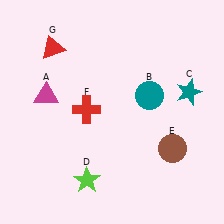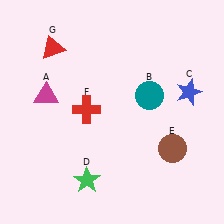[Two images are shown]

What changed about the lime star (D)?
In Image 1, D is lime. In Image 2, it changed to green.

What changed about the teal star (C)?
In Image 1, C is teal. In Image 2, it changed to blue.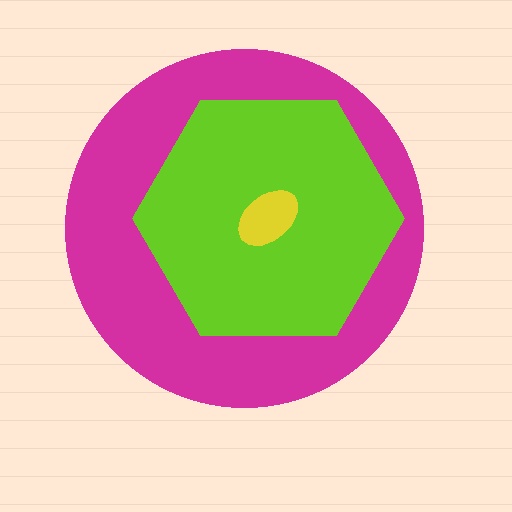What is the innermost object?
The yellow ellipse.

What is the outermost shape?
The magenta circle.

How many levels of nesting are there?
3.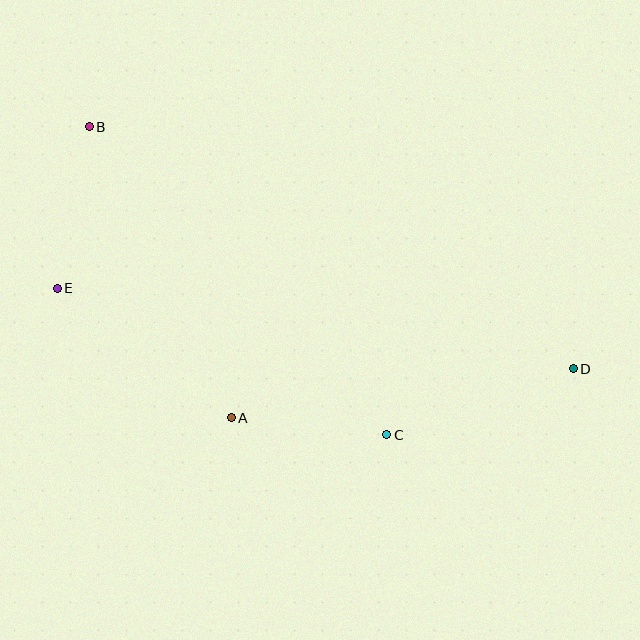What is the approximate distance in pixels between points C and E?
The distance between C and E is approximately 361 pixels.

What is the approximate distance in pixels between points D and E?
The distance between D and E is approximately 522 pixels.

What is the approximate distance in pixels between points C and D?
The distance between C and D is approximately 198 pixels.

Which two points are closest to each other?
Points A and C are closest to each other.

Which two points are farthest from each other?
Points B and D are farthest from each other.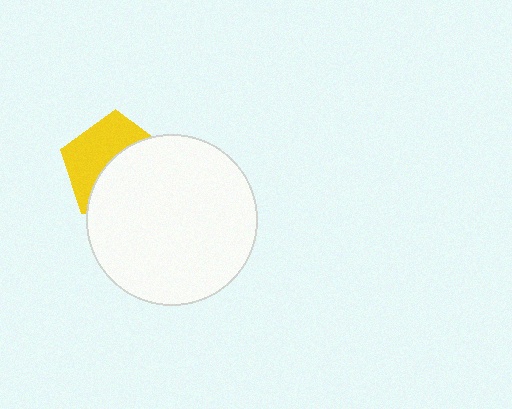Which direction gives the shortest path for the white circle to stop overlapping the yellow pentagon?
Moving toward the lower-right gives the shortest separation.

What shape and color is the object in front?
The object in front is a white circle.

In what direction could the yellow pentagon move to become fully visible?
The yellow pentagon could move toward the upper-left. That would shift it out from behind the white circle entirely.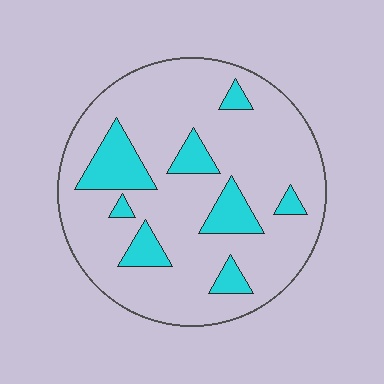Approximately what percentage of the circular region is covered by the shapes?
Approximately 20%.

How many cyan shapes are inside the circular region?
8.